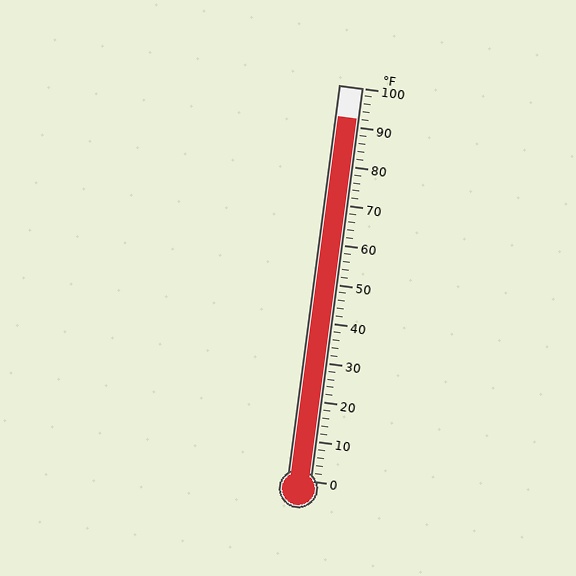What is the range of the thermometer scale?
The thermometer scale ranges from 0°F to 100°F.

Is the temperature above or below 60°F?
The temperature is above 60°F.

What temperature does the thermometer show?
The thermometer shows approximately 92°F.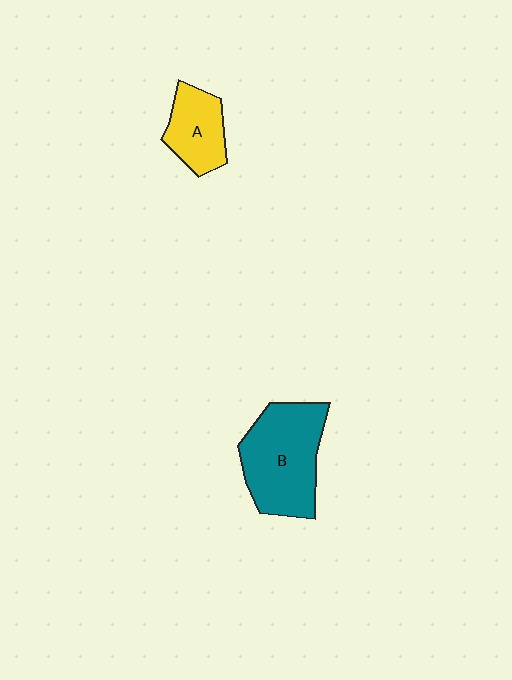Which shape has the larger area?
Shape B (teal).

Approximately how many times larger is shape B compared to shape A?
Approximately 1.8 times.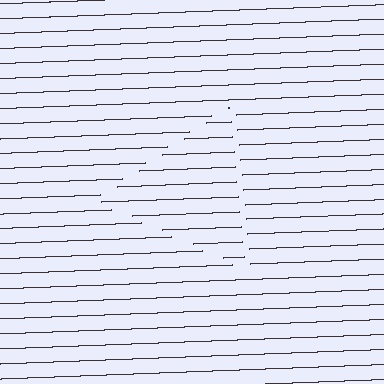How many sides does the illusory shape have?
3 sides — the line-ends trace a triangle.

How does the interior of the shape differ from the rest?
The interior of the shape contains the same grating, shifted by half a period — the contour is defined by the phase discontinuity where line-ends from the inner and outer gratings abut.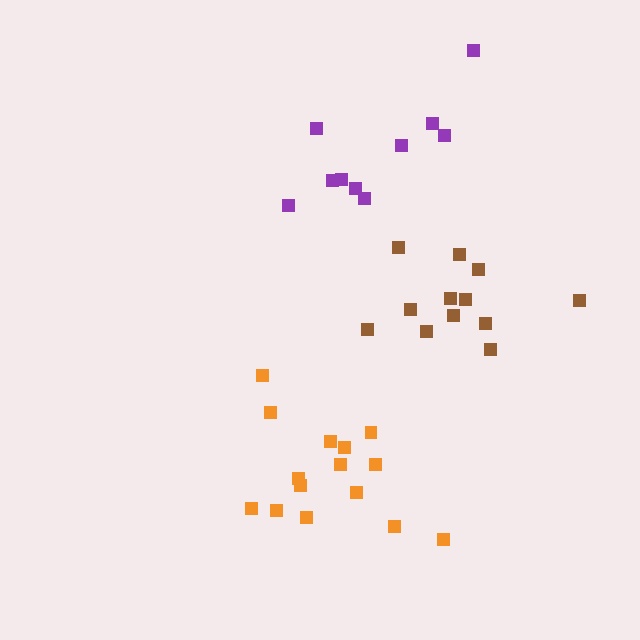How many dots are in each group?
Group 1: 12 dots, Group 2: 15 dots, Group 3: 10 dots (37 total).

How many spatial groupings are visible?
There are 3 spatial groupings.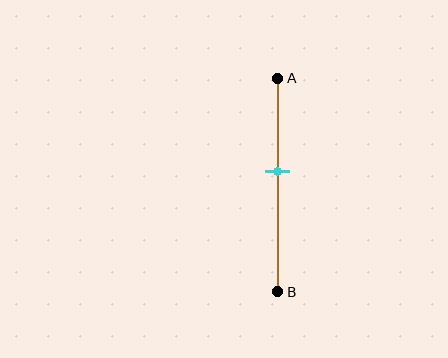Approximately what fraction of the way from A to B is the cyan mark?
The cyan mark is approximately 45% of the way from A to B.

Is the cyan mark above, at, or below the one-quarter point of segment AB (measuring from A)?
The cyan mark is below the one-quarter point of segment AB.